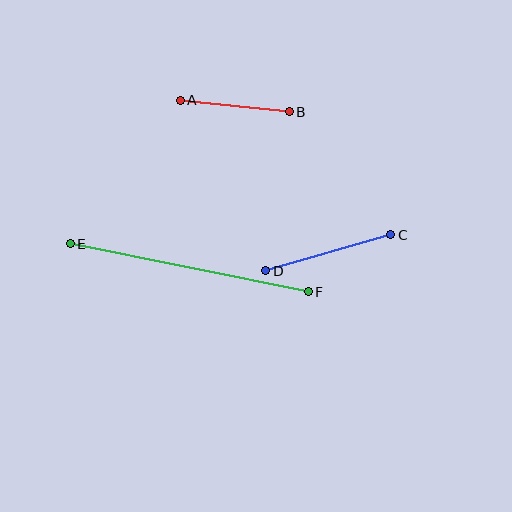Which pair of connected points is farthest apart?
Points E and F are farthest apart.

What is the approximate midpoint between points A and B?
The midpoint is at approximately (235, 106) pixels.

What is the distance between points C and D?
The distance is approximately 130 pixels.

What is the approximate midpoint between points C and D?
The midpoint is at approximately (328, 253) pixels.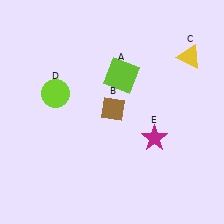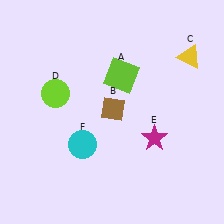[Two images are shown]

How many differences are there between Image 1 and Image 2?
There is 1 difference between the two images.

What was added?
A cyan circle (F) was added in Image 2.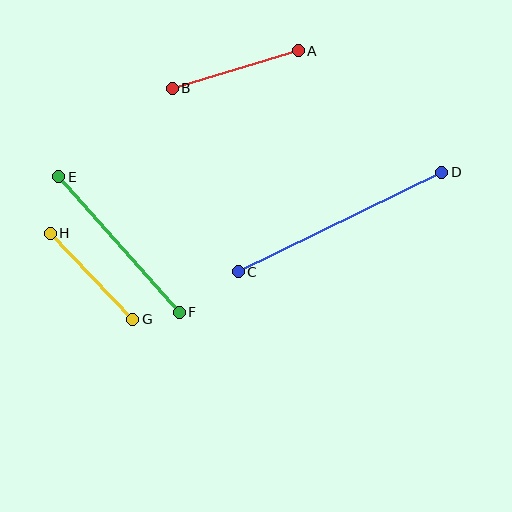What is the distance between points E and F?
The distance is approximately 181 pixels.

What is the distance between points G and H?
The distance is approximately 119 pixels.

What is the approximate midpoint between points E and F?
The midpoint is at approximately (119, 244) pixels.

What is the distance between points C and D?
The distance is approximately 226 pixels.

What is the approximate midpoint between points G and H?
The midpoint is at approximately (91, 276) pixels.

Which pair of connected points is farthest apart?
Points C and D are farthest apart.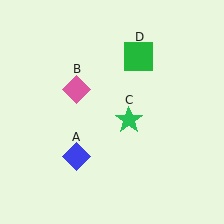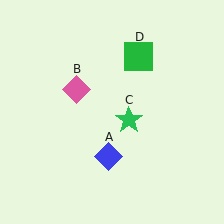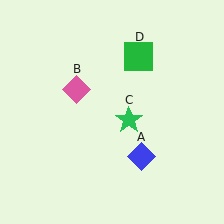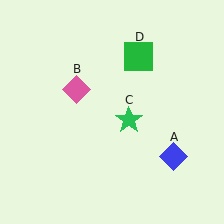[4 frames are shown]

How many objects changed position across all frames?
1 object changed position: blue diamond (object A).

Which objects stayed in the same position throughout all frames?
Pink diamond (object B) and green star (object C) and green square (object D) remained stationary.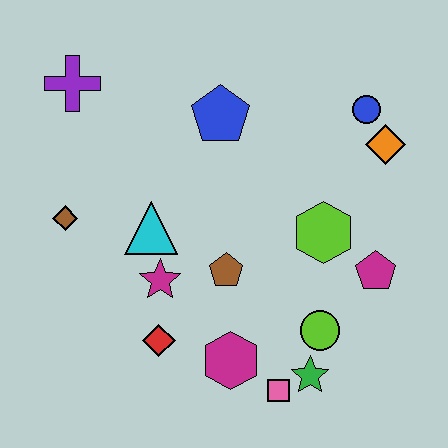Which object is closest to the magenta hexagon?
The pink square is closest to the magenta hexagon.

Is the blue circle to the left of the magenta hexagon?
No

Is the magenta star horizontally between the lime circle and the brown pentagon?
No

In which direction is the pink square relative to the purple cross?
The pink square is below the purple cross.